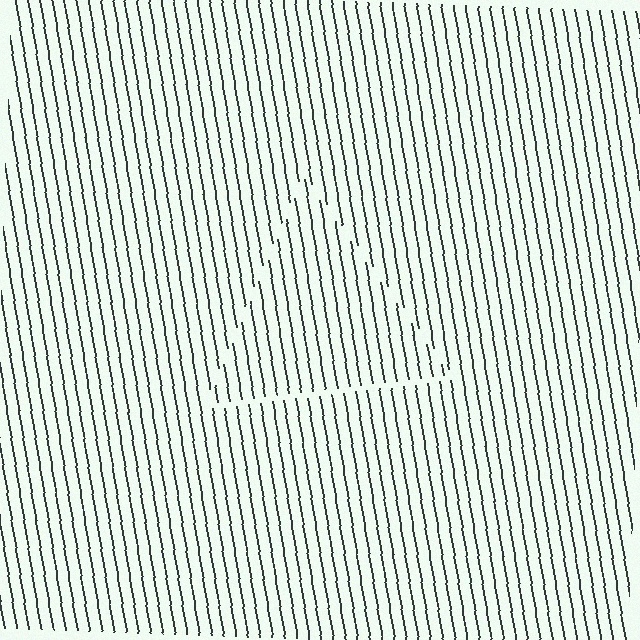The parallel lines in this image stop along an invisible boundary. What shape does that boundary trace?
An illusory triangle. The interior of the shape contains the same grating, shifted by half a period — the contour is defined by the phase discontinuity where line-ends from the inner and outer gratings abut.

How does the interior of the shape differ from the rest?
The interior of the shape contains the same grating, shifted by half a period — the contour is defined by the phase discontinuity where line-ends from the inner and outer gratings abut.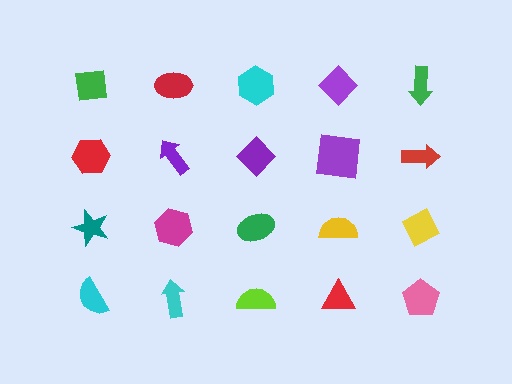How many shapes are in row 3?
5 shapes.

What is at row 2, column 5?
A red arrow.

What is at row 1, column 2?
A red ellipse.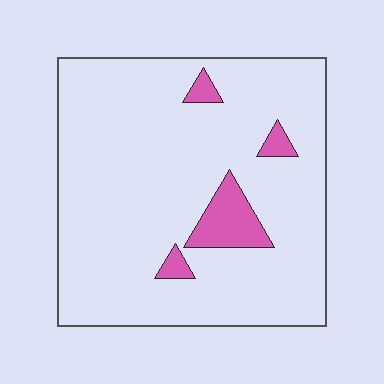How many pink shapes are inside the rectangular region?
4.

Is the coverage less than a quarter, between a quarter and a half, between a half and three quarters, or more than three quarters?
Less than a quarter.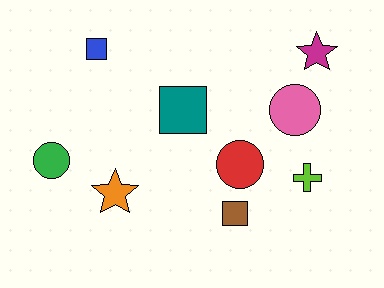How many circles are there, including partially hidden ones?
There are 3 circles.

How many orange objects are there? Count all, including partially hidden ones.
There is 1 orange object.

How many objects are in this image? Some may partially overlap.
There are 9 objects.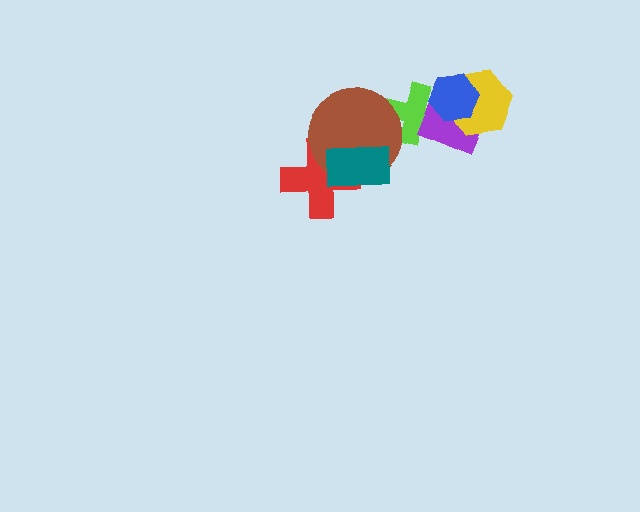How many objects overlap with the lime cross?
3 objects overlap with the lime cross.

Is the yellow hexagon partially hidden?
Yes, it is partially covered by another shape.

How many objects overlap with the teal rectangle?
2 objects overlap with the teal rectangle.